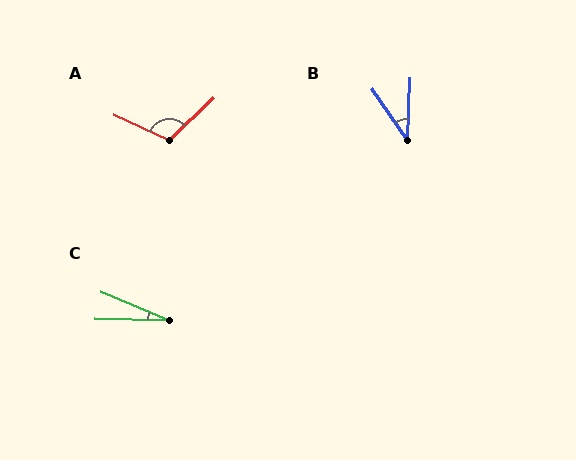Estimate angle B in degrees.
Approximately 37 degrees.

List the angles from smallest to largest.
C (21°), B (37°), A (112°).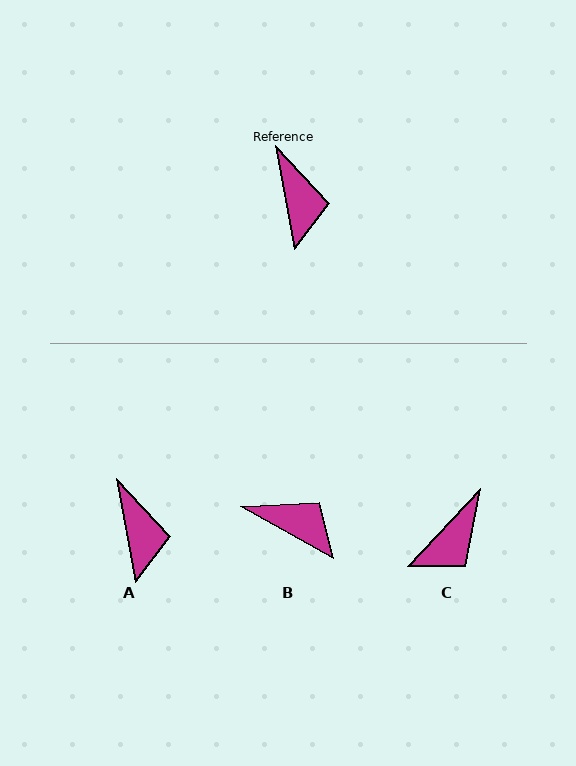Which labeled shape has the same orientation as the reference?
A.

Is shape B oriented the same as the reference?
No, it is off by about 50 degrees.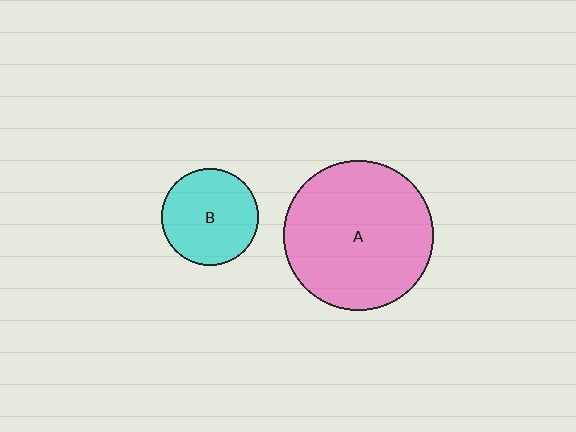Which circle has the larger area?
Circle A (pink).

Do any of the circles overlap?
No, none of the circles overlap.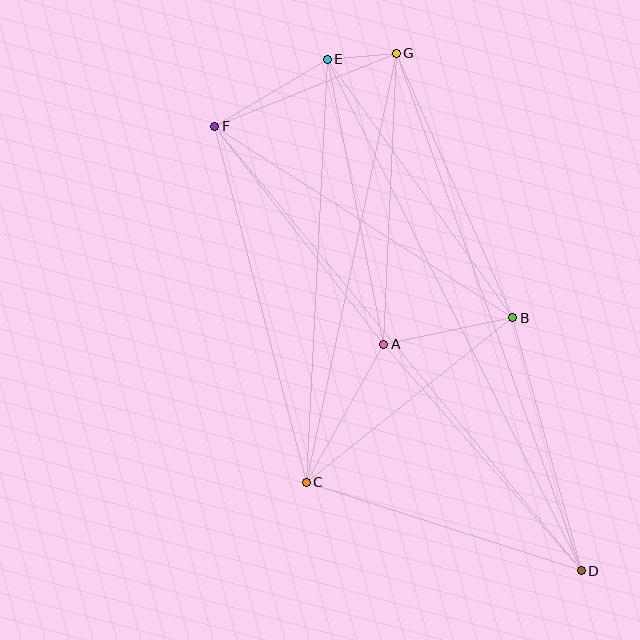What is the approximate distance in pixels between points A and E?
The distance between A and E is approximately 291 pixels.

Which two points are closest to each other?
Points E and G are closest to each other.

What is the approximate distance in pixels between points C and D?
The distance between C and D is approximately 289 pixels.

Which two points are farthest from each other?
Points D and F are farthest from each other.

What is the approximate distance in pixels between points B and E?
The distance between B and E is approximately 318 pixels.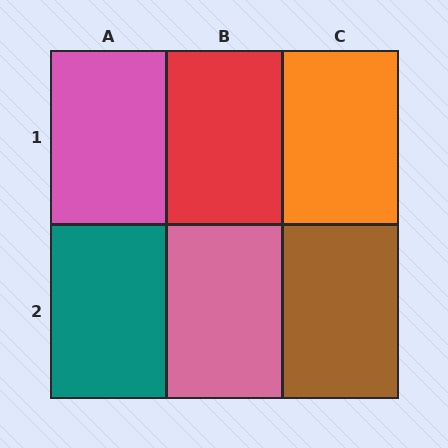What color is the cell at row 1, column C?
Orange.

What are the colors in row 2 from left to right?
Teal, pink, brown.